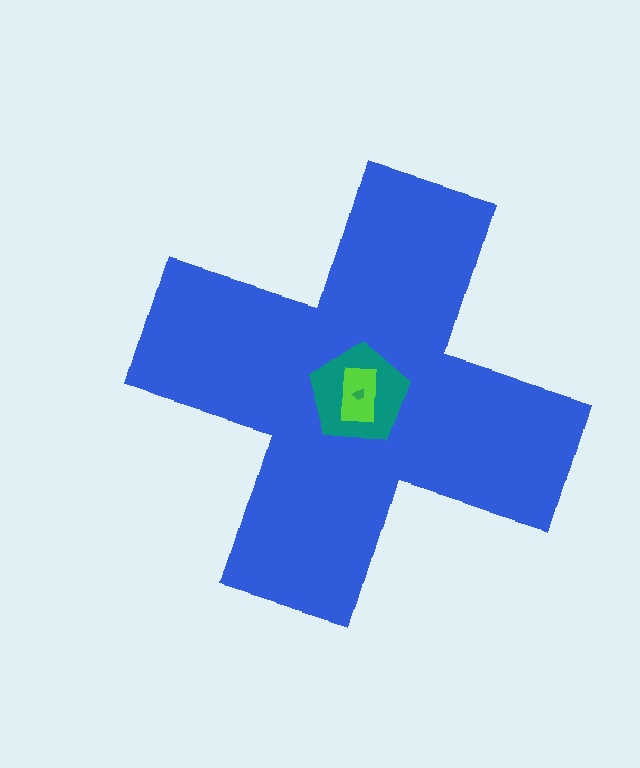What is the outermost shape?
The blue cross.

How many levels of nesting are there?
4.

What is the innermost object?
The green trapezoid.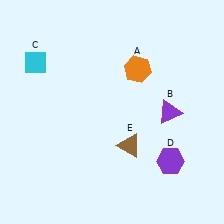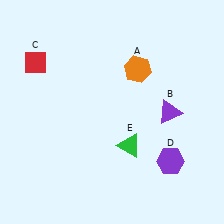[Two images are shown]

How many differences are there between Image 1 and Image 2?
There are 2 differences between the two images.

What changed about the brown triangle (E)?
In Image 1, E is brown. In Image 2, it changed to green.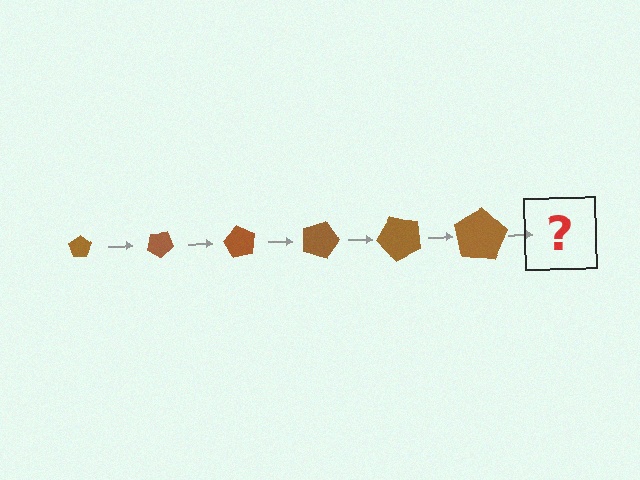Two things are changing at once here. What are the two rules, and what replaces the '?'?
The two rules are that the pentagon grows larger each step and it rotates 30 degrees each step. The '?' should be a pentagon, larger than the previous one and rotated 180 degrees from the start.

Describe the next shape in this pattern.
It should be a pentagon, larger than the previous one and rotated 180 degrees from the start.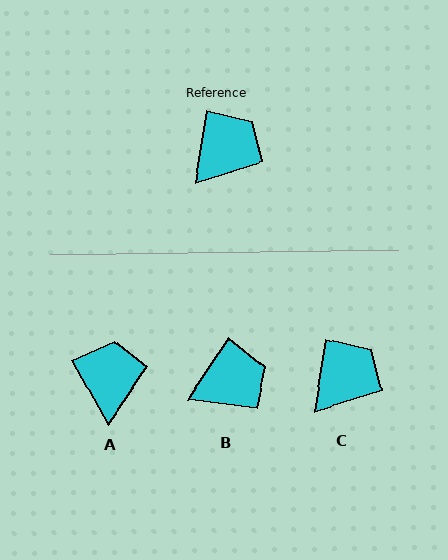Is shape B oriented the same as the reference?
No, it is off by about 25 degrees.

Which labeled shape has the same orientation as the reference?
C.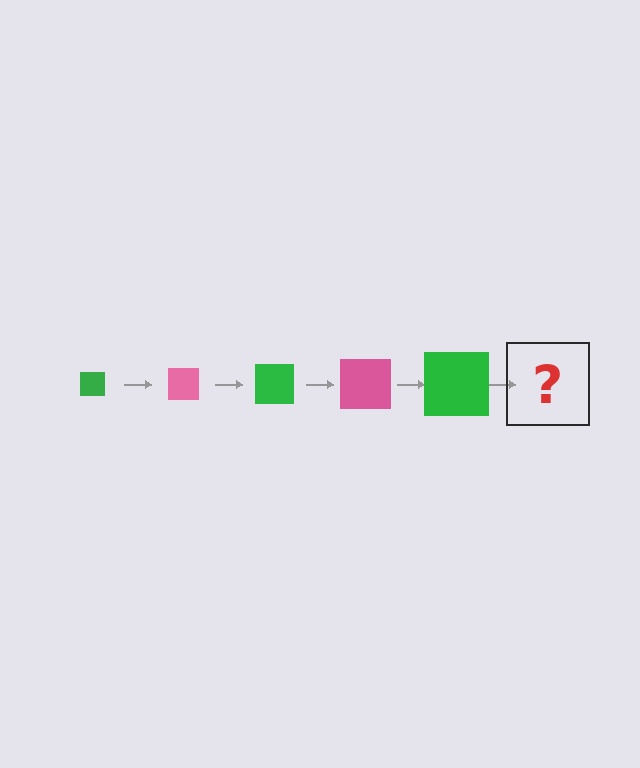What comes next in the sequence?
The next element should be a pink square, larger than the previous one.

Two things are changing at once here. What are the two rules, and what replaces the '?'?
The two rules are that the square grows larger each step and the color cycles through green and pink. The '?' should be a pink square, larger than the previous one.